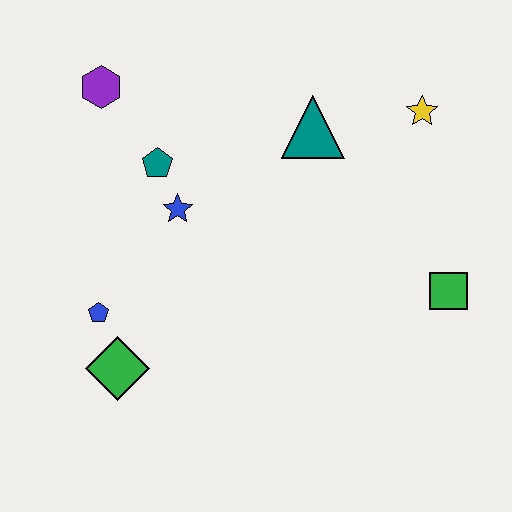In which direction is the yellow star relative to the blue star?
The yellow star is to the right of the blue star.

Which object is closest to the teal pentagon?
The blue star is closest to the teal pentagon.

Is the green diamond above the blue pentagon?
No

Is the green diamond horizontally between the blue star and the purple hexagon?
Yes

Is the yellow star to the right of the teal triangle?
Yes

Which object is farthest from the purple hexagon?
The green square is farthest from the purple hexagon.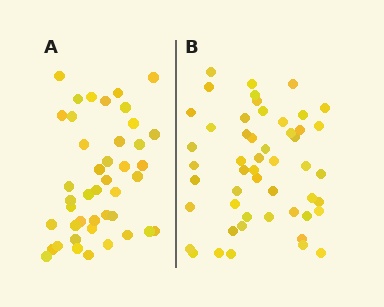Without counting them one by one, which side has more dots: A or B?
Region B (the right region) has more dots.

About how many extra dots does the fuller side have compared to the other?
Region B has roughly 8 or so more dots than region A.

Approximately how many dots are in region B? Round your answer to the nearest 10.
About 50 dots. (The exact count is 51, which rounds to 50.)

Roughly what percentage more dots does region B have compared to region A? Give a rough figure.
About 20% more.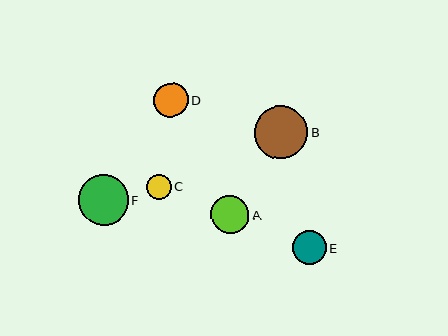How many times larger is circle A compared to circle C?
Circle A is approximately 1.5 times the size of circle C.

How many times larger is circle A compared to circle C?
Circle A is approximately 1.5 times the size of circle C.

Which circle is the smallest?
Circle C is the smallest with a size of approximately 25 pixels.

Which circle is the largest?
Circle B is the largest with a size of approximately 53 pixels.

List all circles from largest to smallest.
From largest to smallest: B, F, A, D, E, C.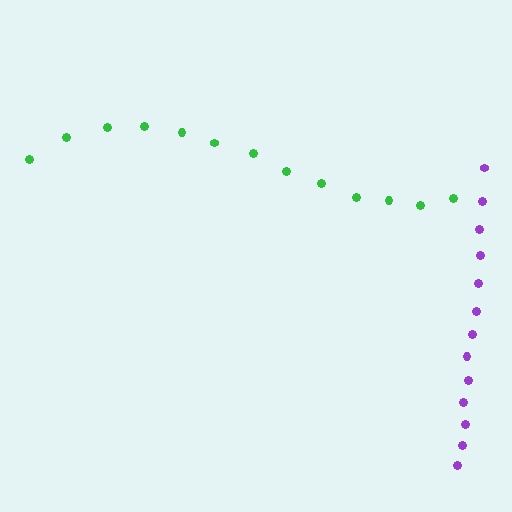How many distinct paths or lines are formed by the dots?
There are 2 distinct paths.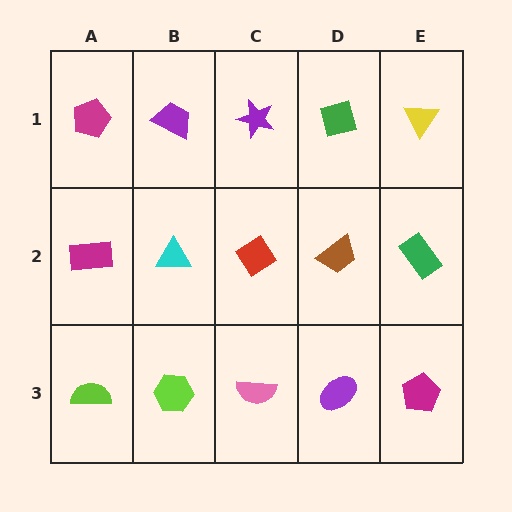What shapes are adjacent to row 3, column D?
A brown trapezoid (row 2, column D), a pink semicircle (row 3, column C), a magenta pentagon (row 3, column E).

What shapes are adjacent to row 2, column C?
A purple star (row 1, column C), a pink semicircle (row 3, column C), a cyan triangle (row 2, column B), a brown trapezoid (row 2, column D).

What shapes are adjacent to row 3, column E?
A green rectangle (row 2, column E), a purple ellipse (row 3, column D).